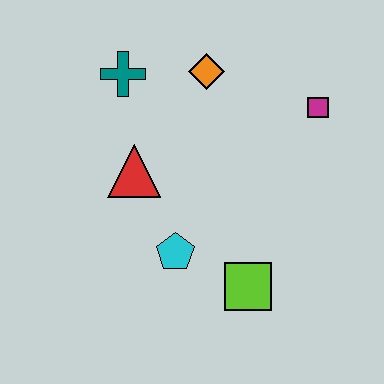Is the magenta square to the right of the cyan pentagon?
Yes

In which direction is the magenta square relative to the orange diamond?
The magenta square is to the right of the orange diamond.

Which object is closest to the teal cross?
The orange diamond is closest to the teal cross.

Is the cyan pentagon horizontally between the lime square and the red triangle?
Yes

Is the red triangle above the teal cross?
No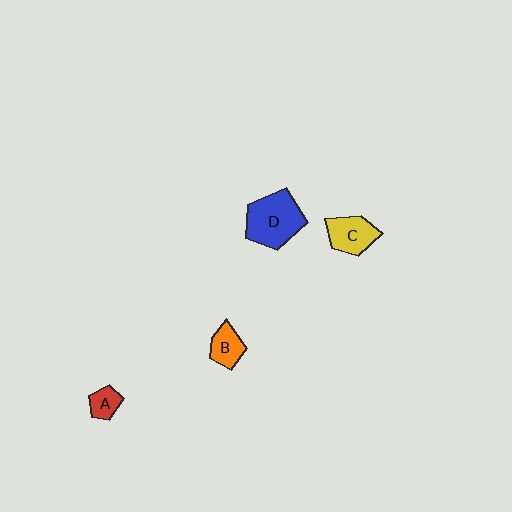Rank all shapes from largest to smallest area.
From largest to smallest: D (blue), C (yellow), B (orange), A (red).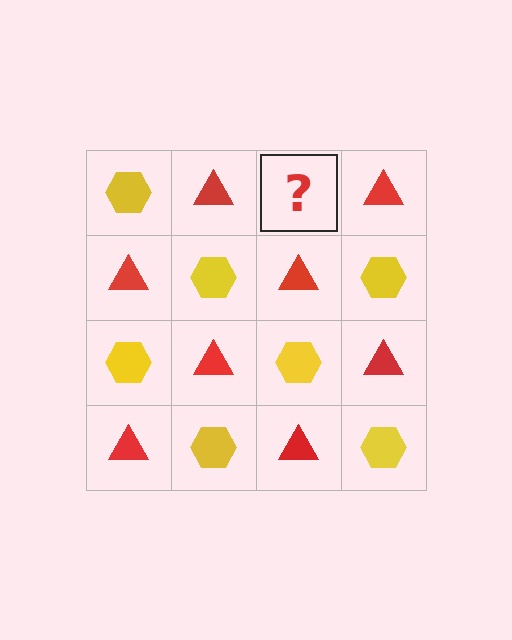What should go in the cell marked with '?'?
The missing cell should contain a yellow hexagon.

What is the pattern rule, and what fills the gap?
The rule is that it alternates yellow hexagon and red triangle in a checkerboard pattern. The gap should be filled with a yellow hexagon.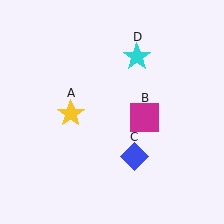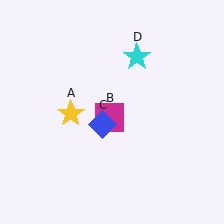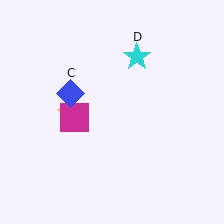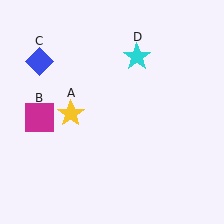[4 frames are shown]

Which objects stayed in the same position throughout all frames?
Yellow star (object A) and cyan star (object D) remained stationary.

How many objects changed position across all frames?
2 objects changed position: magenta square (object B), blue diamond (object C).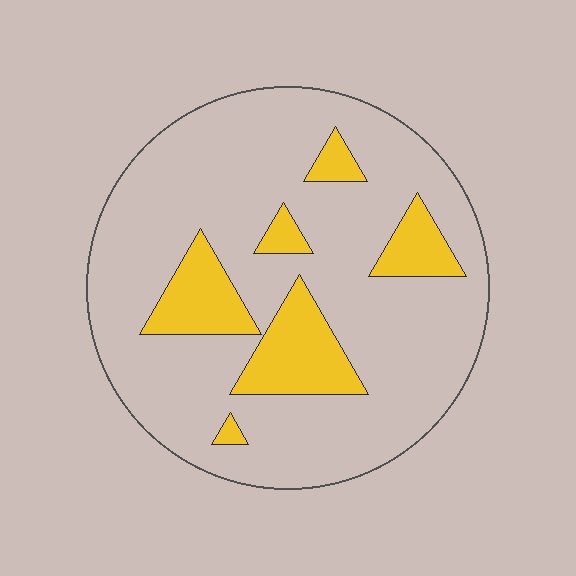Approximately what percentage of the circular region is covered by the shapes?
Approximately 20%.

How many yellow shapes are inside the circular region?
6.